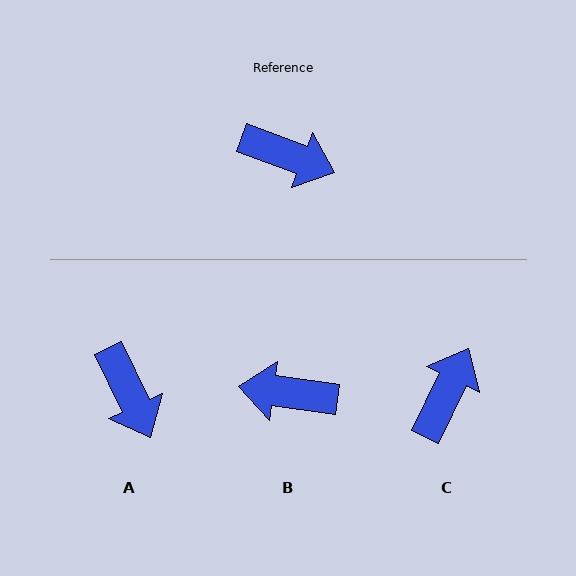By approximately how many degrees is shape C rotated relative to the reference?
Approximately 84 degrees counter-clockwise.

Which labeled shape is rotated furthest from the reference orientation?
B, about 167 degrees away.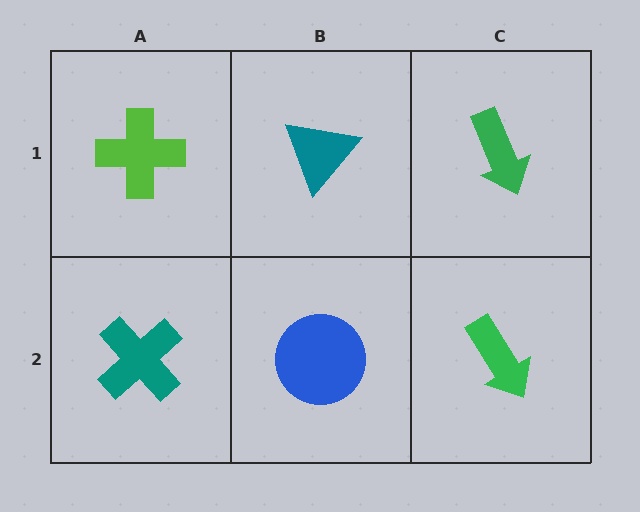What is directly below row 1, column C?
A green arrow.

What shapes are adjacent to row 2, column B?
A teal triangle (row 1, column B), a teal cross (row 2, column A), a green arrow (row 2, column C).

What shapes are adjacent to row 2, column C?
A green arrow (row 1, column C), a blue circle (row 2, column B).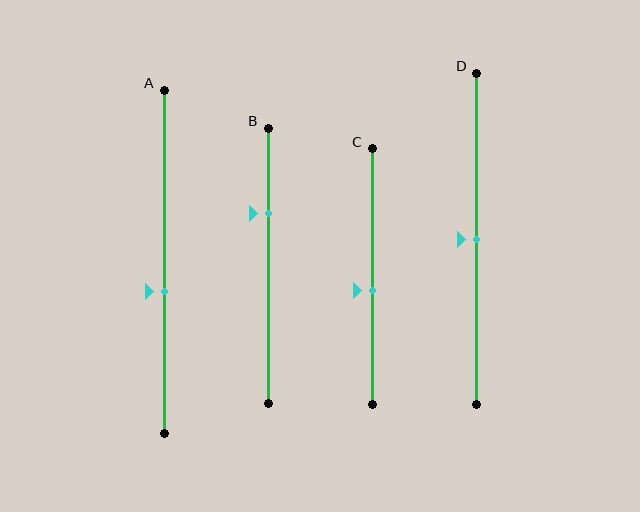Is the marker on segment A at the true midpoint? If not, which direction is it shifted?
No, the marker on segment A is shifted downward by about 9% of the segment length.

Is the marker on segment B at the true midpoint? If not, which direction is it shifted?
No, the marker on segment B is shifted upward by about 19% of the segment length.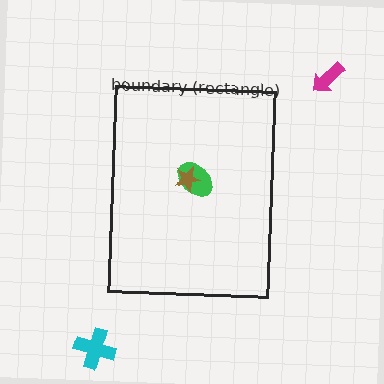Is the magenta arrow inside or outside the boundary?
Outside.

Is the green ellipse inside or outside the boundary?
Inside.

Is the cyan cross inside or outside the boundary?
Outside.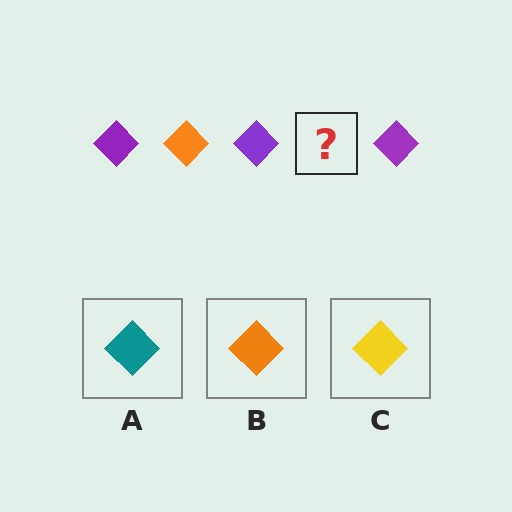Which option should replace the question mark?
Option B.